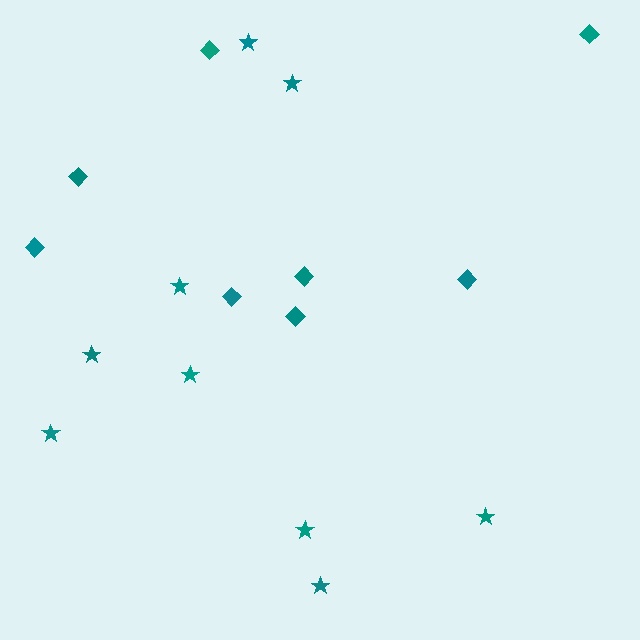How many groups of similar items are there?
There are 2 groups: one group of stars (9) and one group of diamonds (8).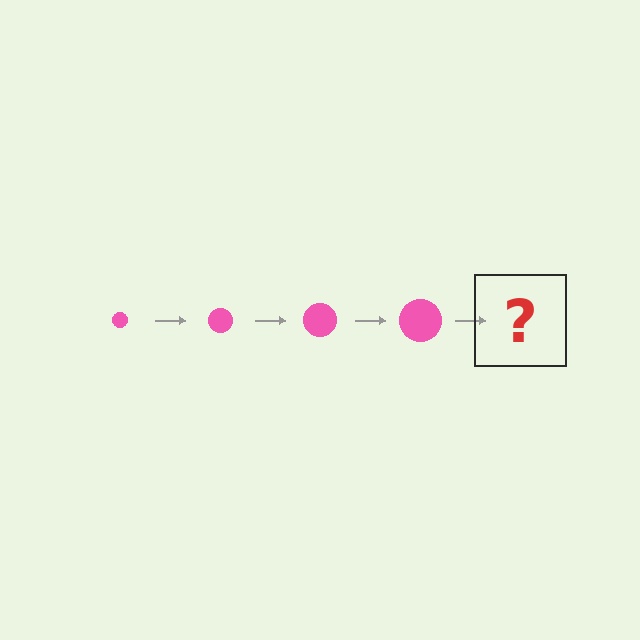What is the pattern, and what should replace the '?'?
The pattern is that the circle gets progressively larger each step. The '?' should be a pink circle, larger than the previous one.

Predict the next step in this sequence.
The next step is a pink circle, larger than the previous one.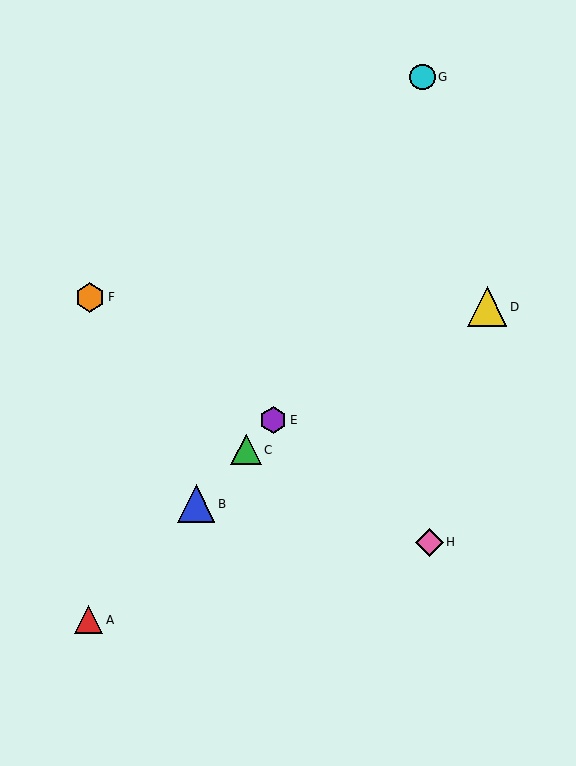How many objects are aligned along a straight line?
4 objects (A, B, C, E) are aligned along a straight line.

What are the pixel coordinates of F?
Object F is at (90, 297).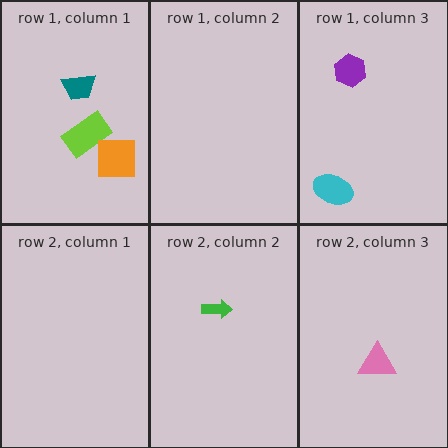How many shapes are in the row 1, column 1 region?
3.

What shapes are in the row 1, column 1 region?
The lime rectangle, the orange square, the teal trapezoid.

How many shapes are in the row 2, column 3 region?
1.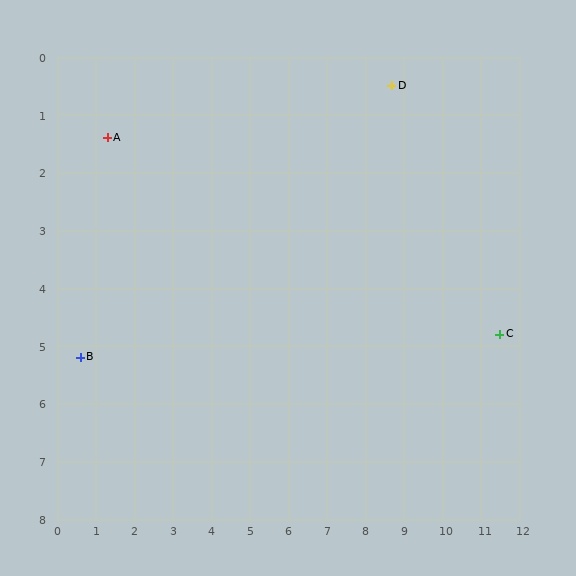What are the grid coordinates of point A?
Point A is at approximately (1.3, 1.4).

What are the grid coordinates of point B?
Point B is at approximately (0.6, 5.2).